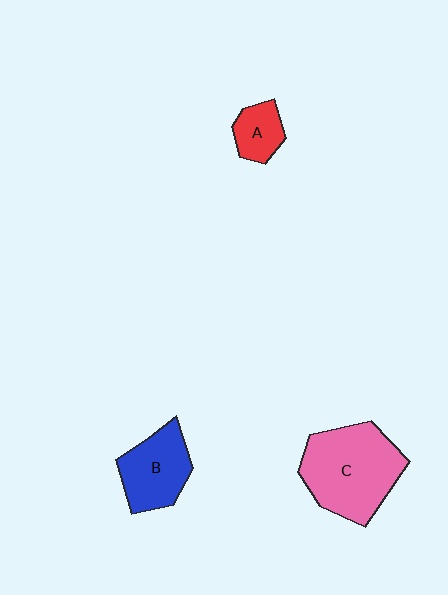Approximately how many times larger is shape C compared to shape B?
Approximately 1.6 times.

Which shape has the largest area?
Shape C (pink).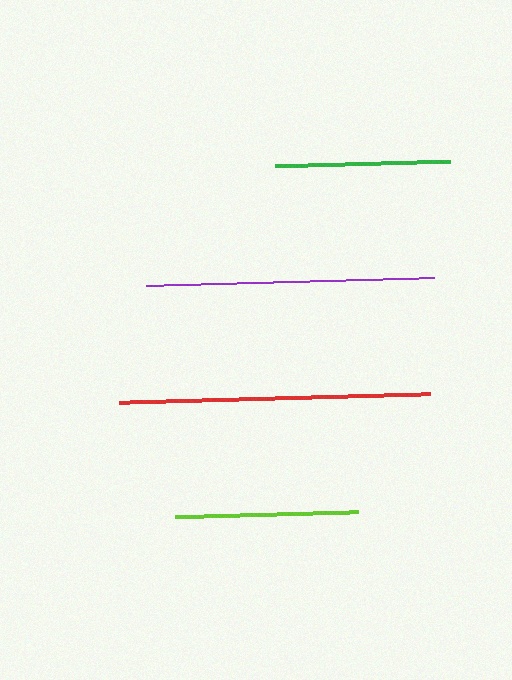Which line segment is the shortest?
The green line is the shortest at approximately 175 pixels.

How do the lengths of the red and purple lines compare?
The red and purple lines are approximately the same length.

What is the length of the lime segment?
The lime segment is approximately 183 pixels long.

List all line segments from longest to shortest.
From longest to shortest: red, purple, lime, green.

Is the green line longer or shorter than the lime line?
The lime line is longer than the green line.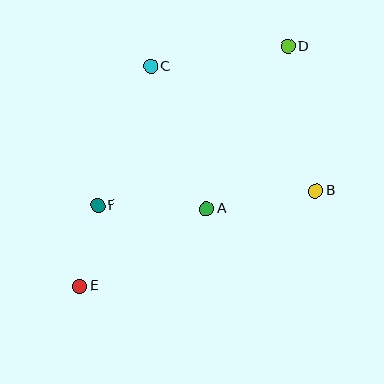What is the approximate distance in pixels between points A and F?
The distance between A and F is approximately 109 pixels.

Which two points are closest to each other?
Points E and F are closest to each other.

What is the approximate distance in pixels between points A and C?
The distance between A and C is approximately 153 pixels.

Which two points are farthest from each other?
Points D and E are farthest from each other.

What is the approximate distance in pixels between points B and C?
The distance between B and C is approximately 207 pixels.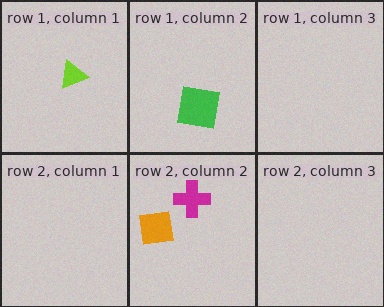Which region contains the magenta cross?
The row 2, column 2 region.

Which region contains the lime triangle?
The row 1, column 1 region.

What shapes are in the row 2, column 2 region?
The magenta cross, the orange square.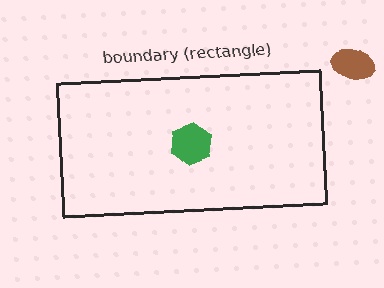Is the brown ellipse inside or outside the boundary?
Outside.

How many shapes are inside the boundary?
2 inside, 1 outside.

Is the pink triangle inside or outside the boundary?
Inside.